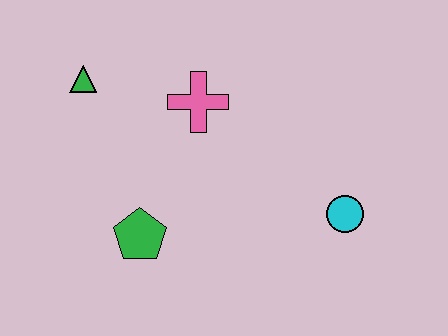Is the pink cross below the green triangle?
Yes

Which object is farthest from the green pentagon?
The cyan circle is farthest from the green pentagon.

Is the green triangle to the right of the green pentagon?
No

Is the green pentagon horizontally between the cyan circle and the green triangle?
Yes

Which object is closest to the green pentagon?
The pink cross is closest to the green pentagon.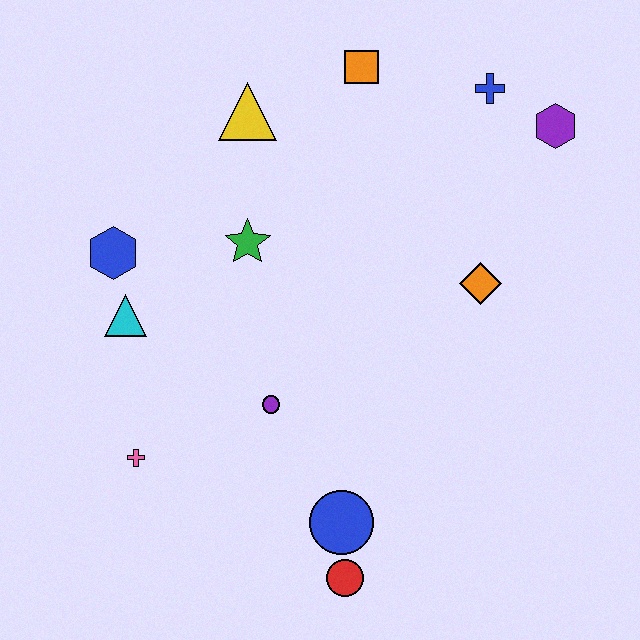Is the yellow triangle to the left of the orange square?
Yes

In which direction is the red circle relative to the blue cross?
The red circle is below the blue cross.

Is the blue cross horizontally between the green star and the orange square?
No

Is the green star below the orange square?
Yes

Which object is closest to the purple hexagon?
The blue cross is closest to the purple hexagon.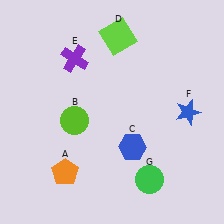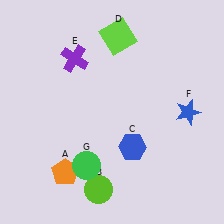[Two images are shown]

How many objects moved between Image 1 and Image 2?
2 objects moved between the two images.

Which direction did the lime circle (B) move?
The lime circle (B) moved down.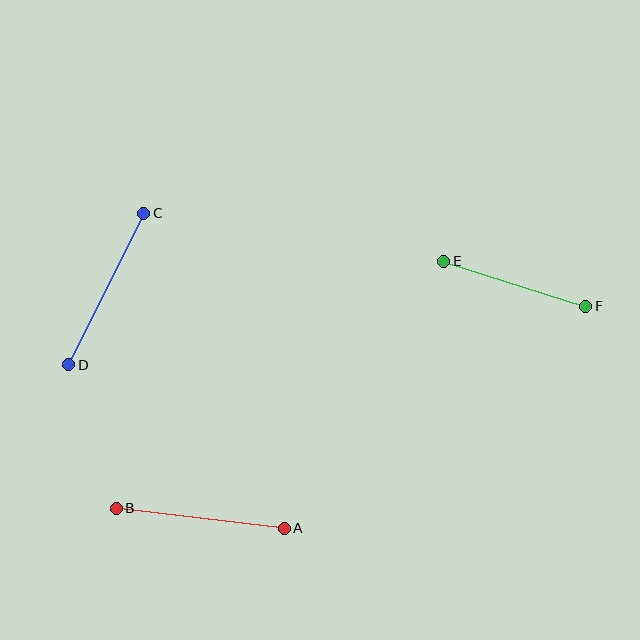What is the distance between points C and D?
The distance is approximately 169 pixels.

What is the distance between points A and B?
The distance is approximately 169 pixels.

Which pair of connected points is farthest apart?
Points A and B are farthest apart.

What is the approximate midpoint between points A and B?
The midpoint is at approximately (200, 518) pixels.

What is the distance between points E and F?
The distance is approximately 149 pixels.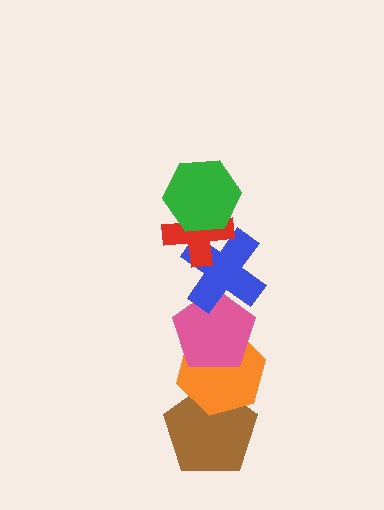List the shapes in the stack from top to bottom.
From top to bottom: the green hexagon, the red cross, the blue cross, the pink pentagon, the orange hexagon, the brown pentagon.